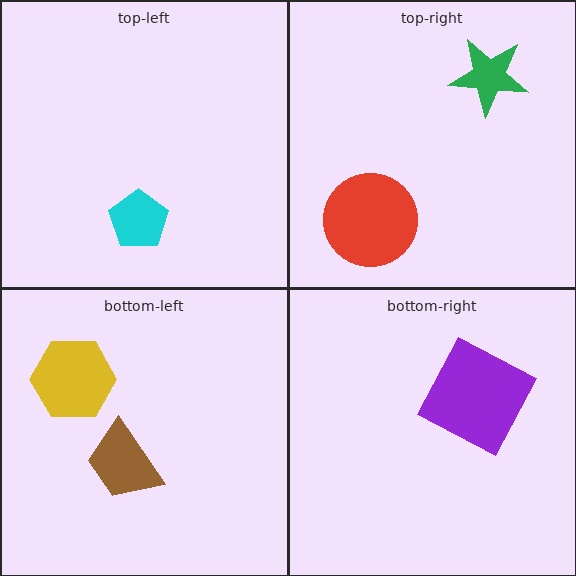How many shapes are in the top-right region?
2.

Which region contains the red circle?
The top-right region.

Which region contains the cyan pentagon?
The top-left region.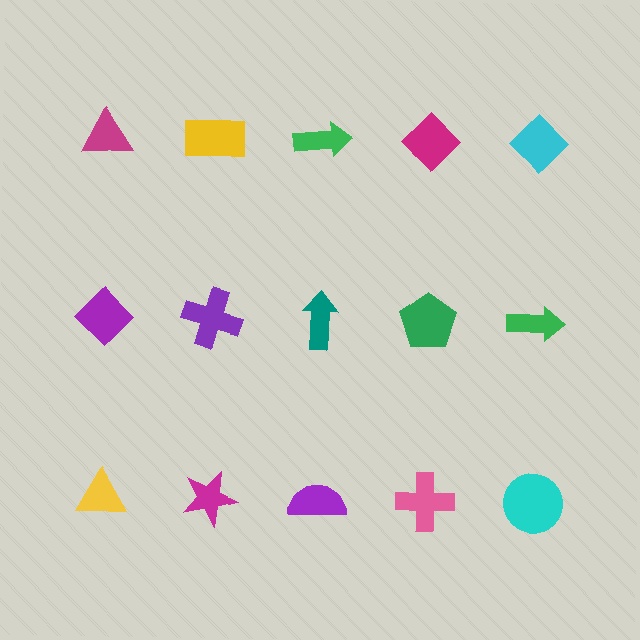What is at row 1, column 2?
A yellow rectangle.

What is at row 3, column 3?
A purple semicircle.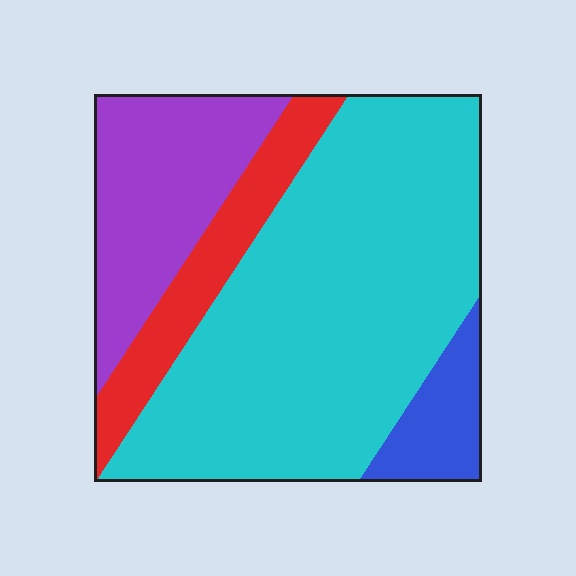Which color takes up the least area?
Blue, at roughly 10%.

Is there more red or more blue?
Red.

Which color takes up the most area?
Cyan, at roughly 60%.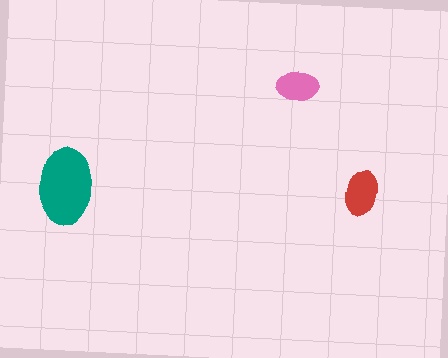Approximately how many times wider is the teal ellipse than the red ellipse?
About 1.5 times wider.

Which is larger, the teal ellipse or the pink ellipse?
The teal one.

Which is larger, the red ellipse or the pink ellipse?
The red one.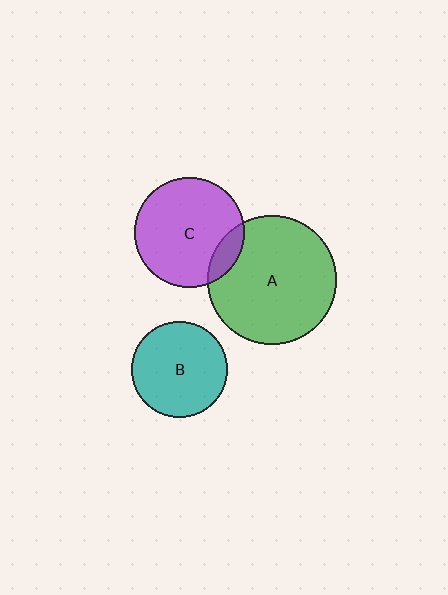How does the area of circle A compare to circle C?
Approximately 1.4 times.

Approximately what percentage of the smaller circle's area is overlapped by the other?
Approximately 10%.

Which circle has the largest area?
Circle A (green).